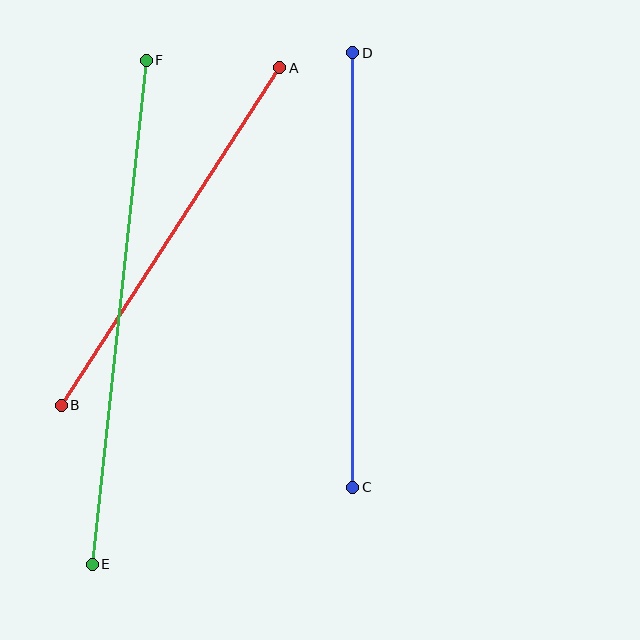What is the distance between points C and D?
The distance is approximately 435 pixels.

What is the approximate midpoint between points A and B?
The midpoint is at approximately (170, 237) pixels.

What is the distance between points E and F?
The distance is approximately 507 pixels.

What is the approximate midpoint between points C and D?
The midpoint is at approximately (353, 270) pixels.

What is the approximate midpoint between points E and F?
The midpoint is at approximately (119, 312) pixels.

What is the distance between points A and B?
The distance is approximately 402 pixels.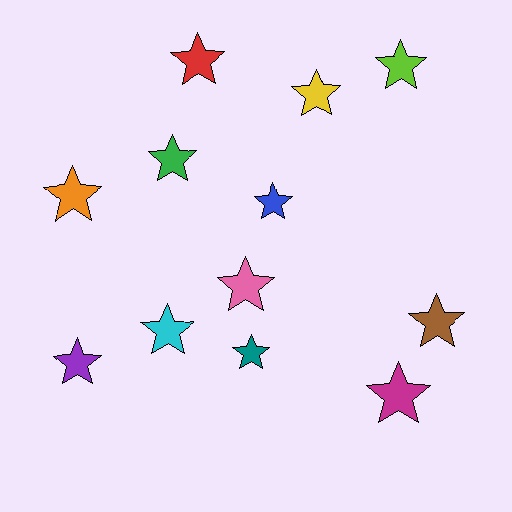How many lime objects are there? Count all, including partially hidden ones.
There is 1 lime object.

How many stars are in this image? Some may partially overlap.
There are 12 stars.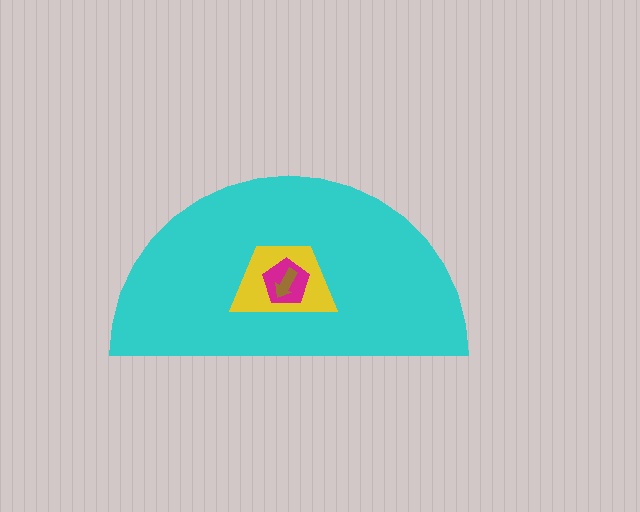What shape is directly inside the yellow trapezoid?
The magenta pentagon.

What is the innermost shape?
The brown arrow.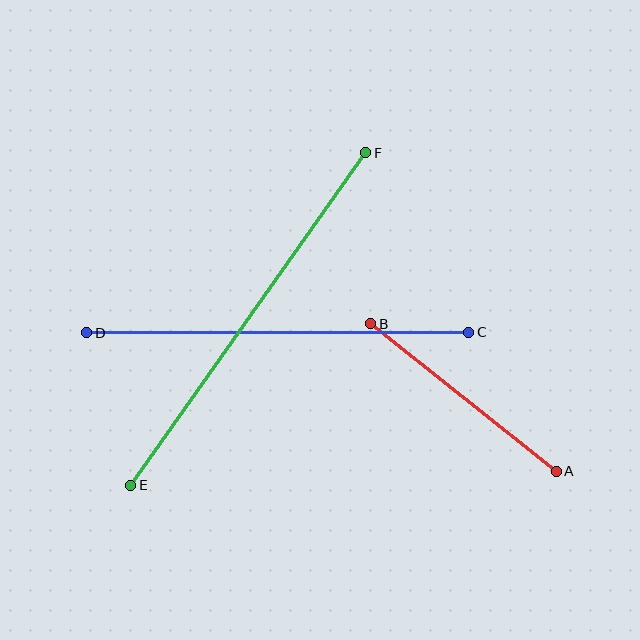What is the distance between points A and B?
The distance is approximately 237 pixels.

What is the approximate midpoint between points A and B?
The midpoint is at approximately (464, 398) pixels.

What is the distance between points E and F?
The distance is approximately 407 pixels.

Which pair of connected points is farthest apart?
Points E and F are farthest apart.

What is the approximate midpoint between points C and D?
The midpoint is at approximately (278, 333) pixels.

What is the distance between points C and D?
The distance is approximately 382 pixels.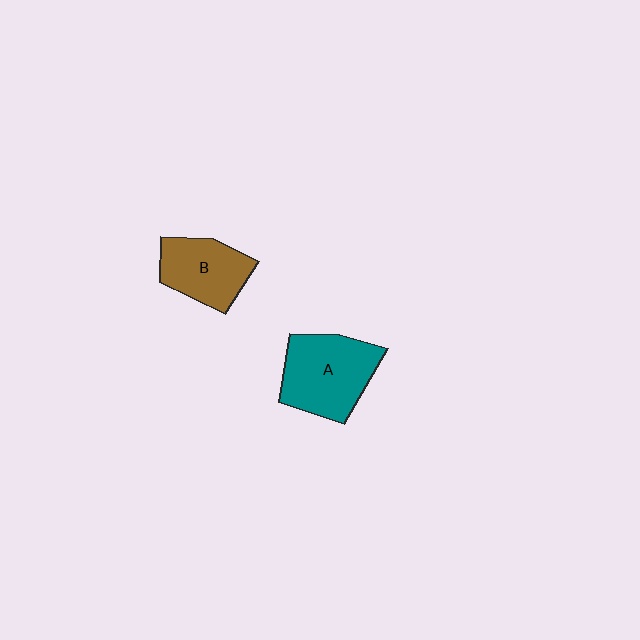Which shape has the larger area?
Shape A (teal).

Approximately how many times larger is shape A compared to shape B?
Approximately 1.3 times.